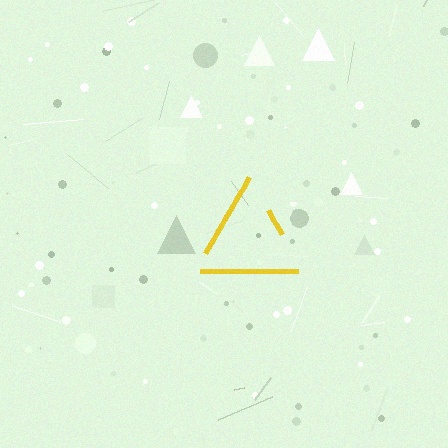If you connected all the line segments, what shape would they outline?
They would outline a triangle.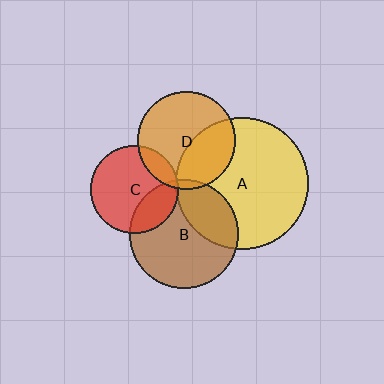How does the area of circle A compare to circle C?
Approximately 2.3 times.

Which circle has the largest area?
Circle A (yellow).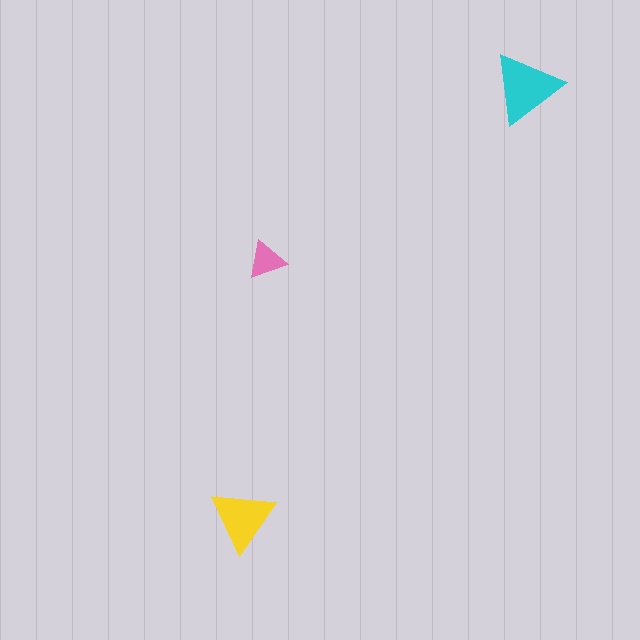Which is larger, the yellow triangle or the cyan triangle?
The cyan one.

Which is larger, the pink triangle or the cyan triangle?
The cyan one.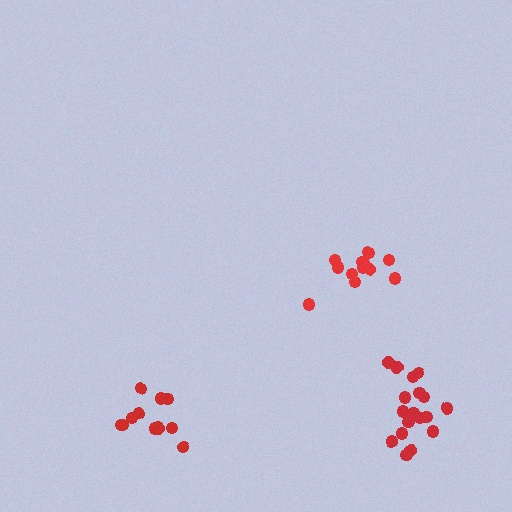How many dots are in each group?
Group 1: 12 dots, Group 2: 12 dots, Group 3: 18 dots (42 total).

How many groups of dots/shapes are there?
There are 3 groups.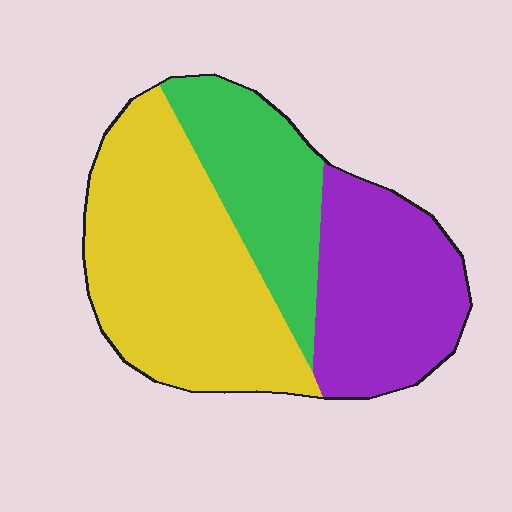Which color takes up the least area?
Green, at roughly 25%.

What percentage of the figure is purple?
Purple takes up between a sixth and a third of the figure.